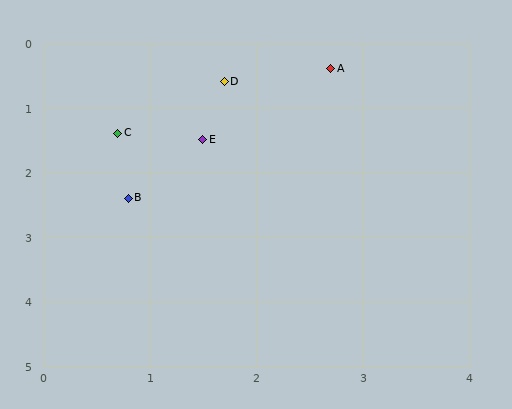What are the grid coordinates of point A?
Point A is at approximately (2.7, 0.4).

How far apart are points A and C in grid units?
Points A and C are about 2.2 grid units apart.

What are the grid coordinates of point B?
Point B is at approximately (0.8, 2.4).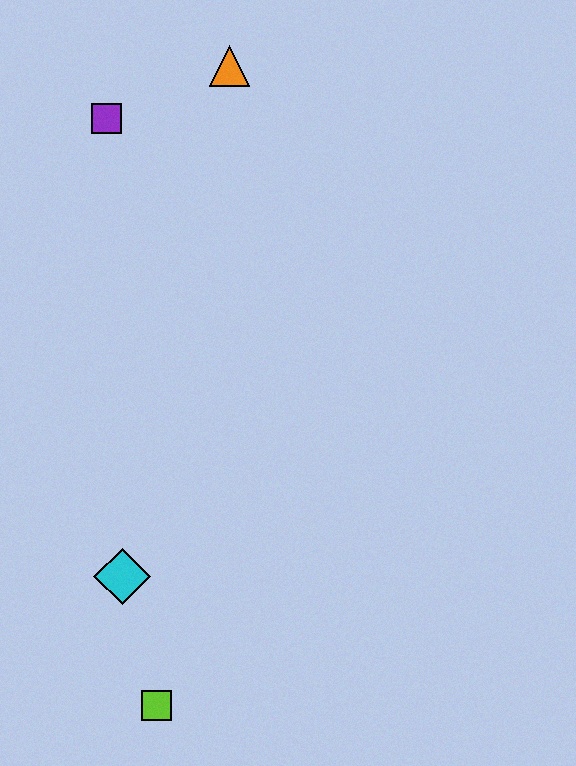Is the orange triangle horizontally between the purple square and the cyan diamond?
No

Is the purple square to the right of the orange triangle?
No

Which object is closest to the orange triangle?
The purple square is closest to the orange triangle.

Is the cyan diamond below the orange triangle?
Yes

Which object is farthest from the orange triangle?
The lime square is farthest from the orange triangle.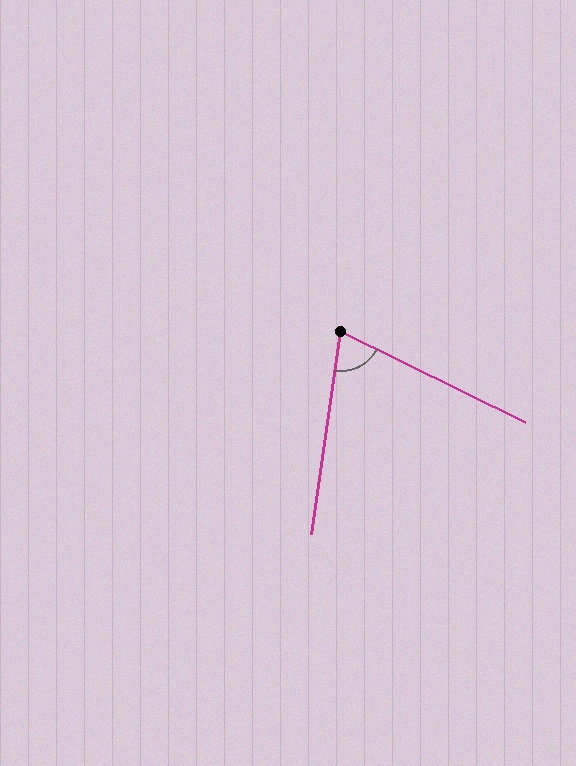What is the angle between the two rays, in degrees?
Approximately 72 degrees.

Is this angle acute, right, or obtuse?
It is acute.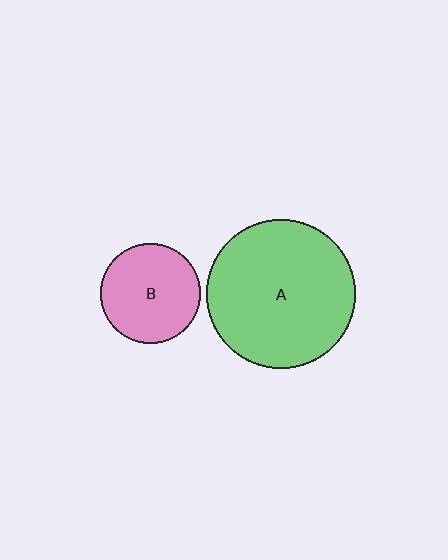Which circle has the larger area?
Circle A (green).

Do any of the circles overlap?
No, none of the circles overlap.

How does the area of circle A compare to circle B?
Approximately 2.2 times.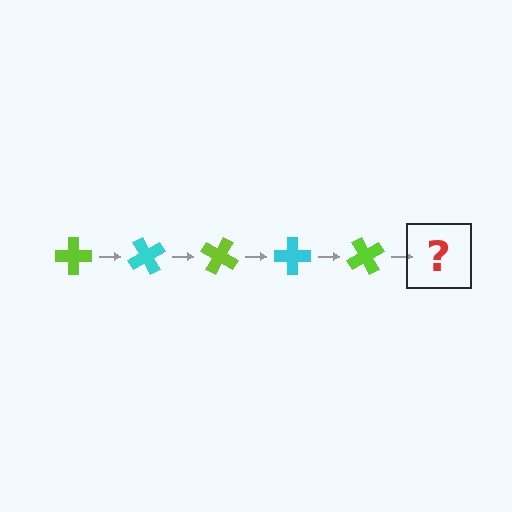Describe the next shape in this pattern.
It should be a cyan cross, rotated 300 degrees from the start.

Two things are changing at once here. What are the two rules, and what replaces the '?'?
The two rules are that it rotates 60 degrees each step and the color cycles through lime and cyan. The '?' should be a cyan cross, rotated 300 degrees from the start.